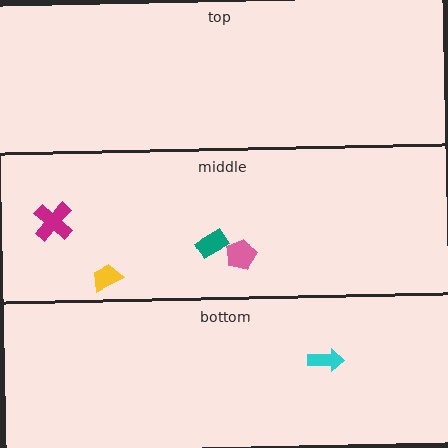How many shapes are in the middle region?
4.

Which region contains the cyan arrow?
The bottom region.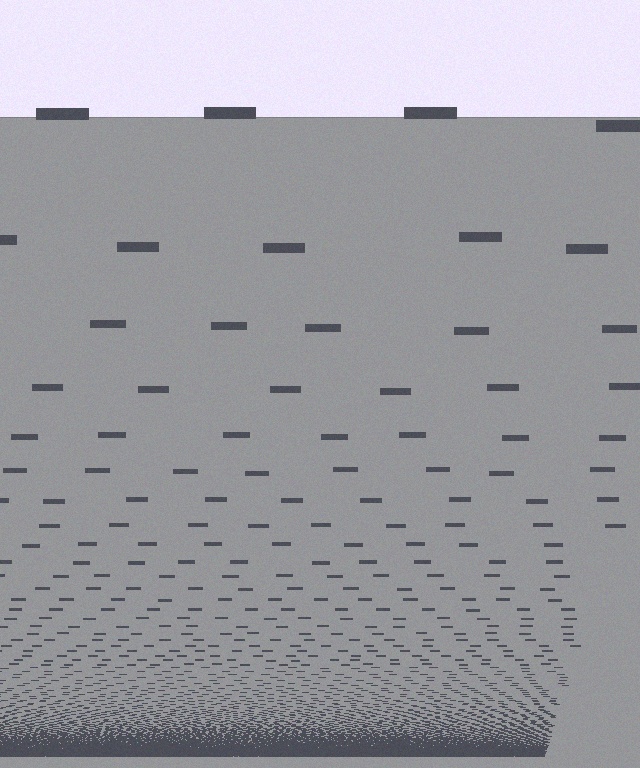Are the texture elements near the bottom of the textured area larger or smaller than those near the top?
Smaller. The gradient is inverted — elements near the bottom are smaller and denser.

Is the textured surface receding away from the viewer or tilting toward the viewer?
The surface appears to tilt toward the viewer. Texture elements get larger and sparser toward the top.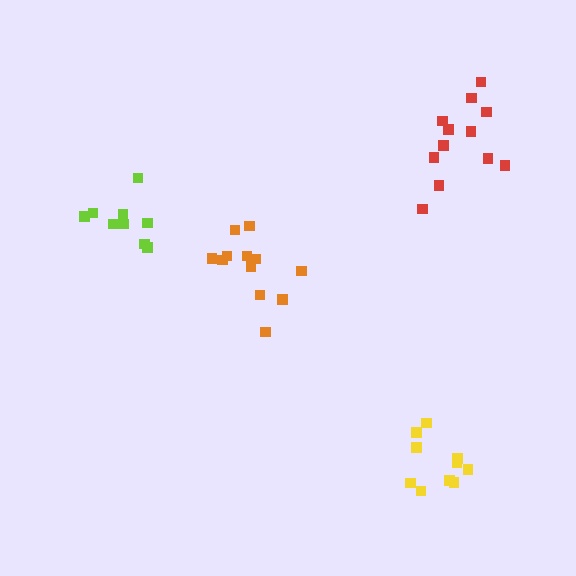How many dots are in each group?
Group 1: 12 dots, Group 2: 10 dots, Group 3: 12 dots, Group 4: 9 dots (43 total).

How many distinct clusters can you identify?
There are 4 distinct clusters.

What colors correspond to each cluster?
The clusters are colored: red, yellow, orange, lime.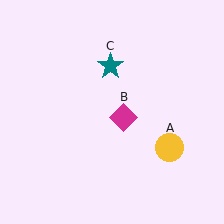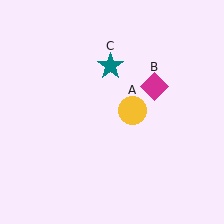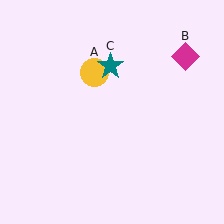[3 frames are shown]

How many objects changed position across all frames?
2 objects changed position: yellow circle (object A), magenta diamond (object B).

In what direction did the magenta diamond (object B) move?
The magenta diamond (object B) moved up and to the right.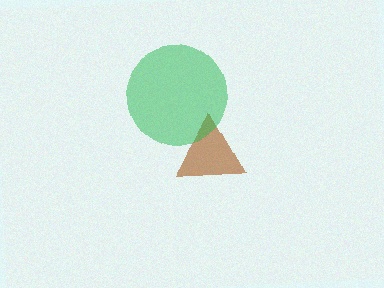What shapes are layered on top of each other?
The layered shapes are: a brown triangle, a green circle.